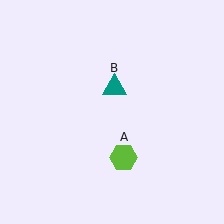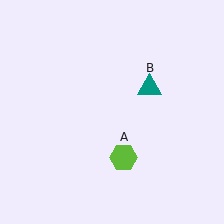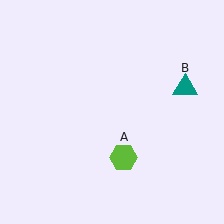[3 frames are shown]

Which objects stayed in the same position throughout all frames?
Lime hexagon (object A) remained stationary.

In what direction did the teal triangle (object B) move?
The teal triangle (object B) moved right.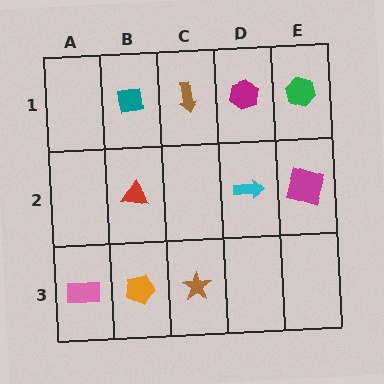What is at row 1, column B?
A teal square.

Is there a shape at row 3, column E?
No, that cell is empty.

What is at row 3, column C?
A brown star.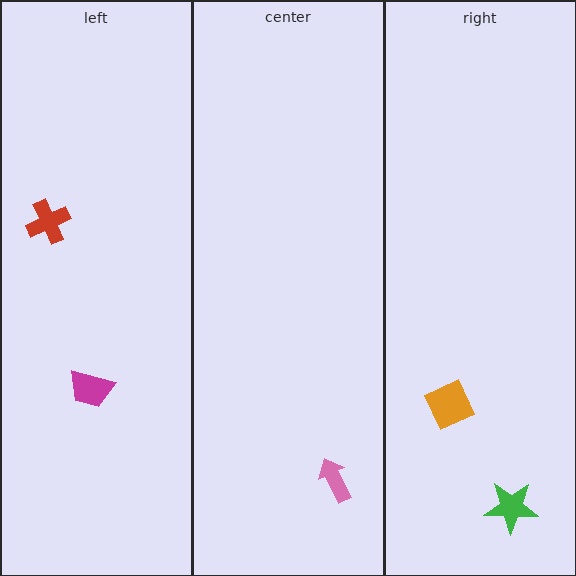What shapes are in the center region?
The pink arrow.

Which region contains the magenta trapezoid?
The left region.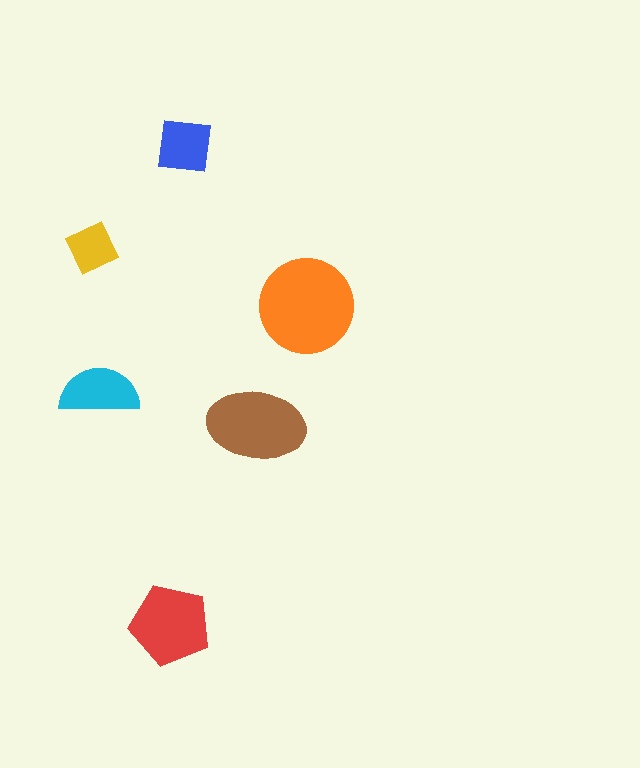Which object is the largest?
The orange circle.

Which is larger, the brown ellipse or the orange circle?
The orange circle.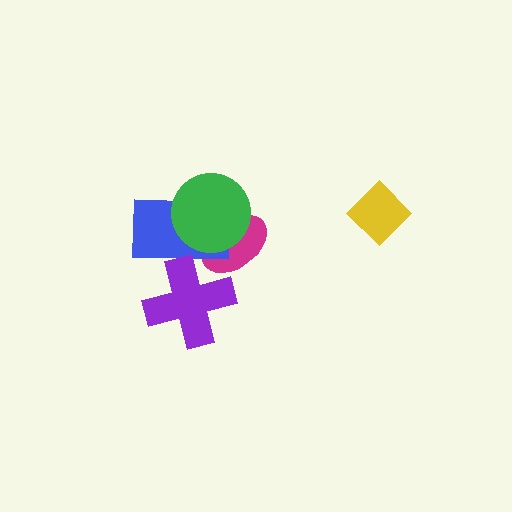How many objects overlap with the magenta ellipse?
3 objects overlap with the magenta ellipse.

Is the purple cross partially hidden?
No, no other shape covers it.